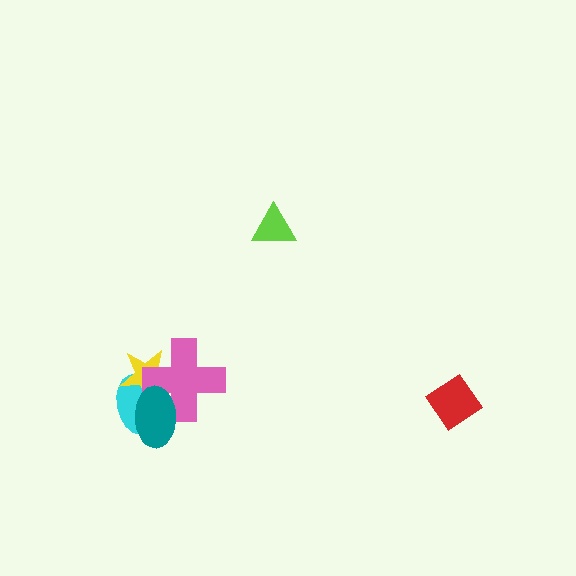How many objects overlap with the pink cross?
3 objects overlap with the pink cross.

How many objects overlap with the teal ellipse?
3 objects overlap with the teal ellipse.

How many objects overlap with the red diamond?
0 objects overlap with the red diamond.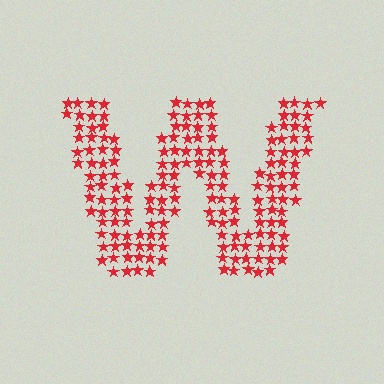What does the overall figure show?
The overall figure shows the letter W.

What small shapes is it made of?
It is made of small stars.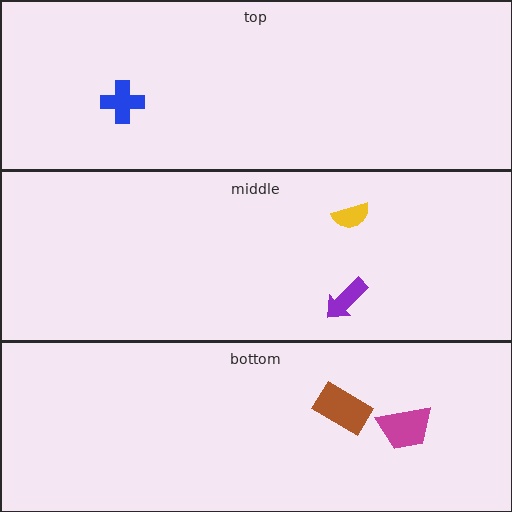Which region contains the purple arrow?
The middle region.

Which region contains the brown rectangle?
The bottom region.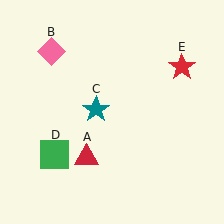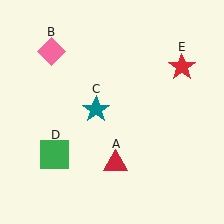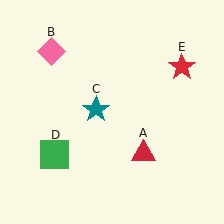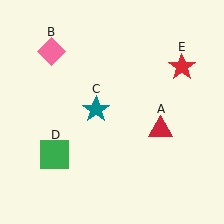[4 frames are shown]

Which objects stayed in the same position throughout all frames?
Pink diamond (object B) and teal star (object C) and green square (object D) and red star (object E) remained stationary.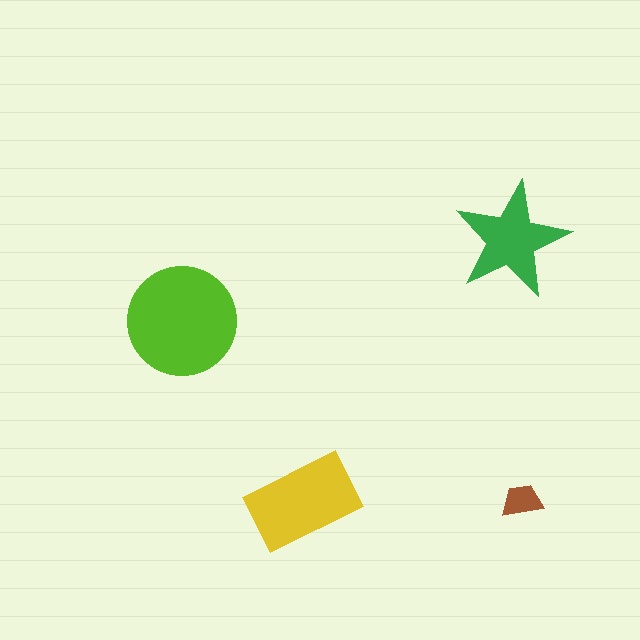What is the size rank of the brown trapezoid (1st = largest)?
4th.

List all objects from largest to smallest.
The lime circle, the yellow rectangle, the green star, the brown trapezoid.